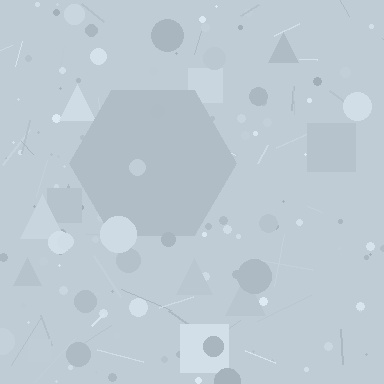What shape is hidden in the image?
A hexagon is hidden in the image.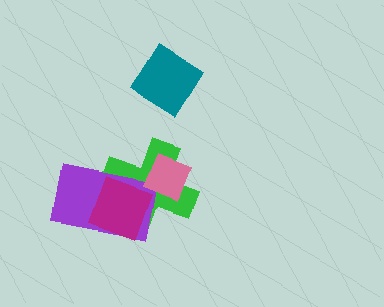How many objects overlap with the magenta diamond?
2 objects overlap with the magenta diamond.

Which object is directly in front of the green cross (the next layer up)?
The purple rectangle is directly in front of the green cross.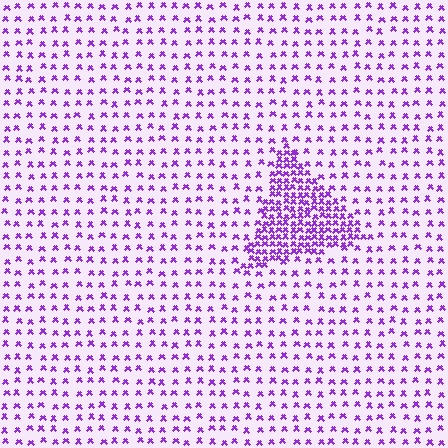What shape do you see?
I see a triangle.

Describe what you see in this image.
The image contains small purple elements arranged at two different densities. A triangle-shaped region is visible where the elements are more densely packed than the surrounding area.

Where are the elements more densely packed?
The elements are more densely packed inside the triangle boundary.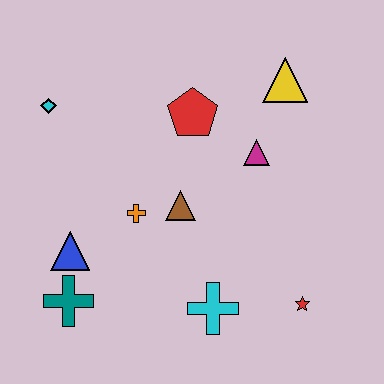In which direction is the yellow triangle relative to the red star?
The yellow triangle is above the red star.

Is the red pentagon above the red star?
Yes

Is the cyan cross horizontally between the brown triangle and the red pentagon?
No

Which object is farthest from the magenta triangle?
The teal cross is farthest from the magenta triangle.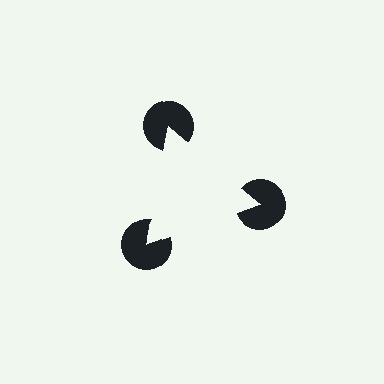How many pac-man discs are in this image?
There are 3 — one at each vertex of the illusory triangle.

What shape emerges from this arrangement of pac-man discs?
An illusory triangle — its edges are inferred from the aligned wedge cuts in the pac-man discs, not physically drawn.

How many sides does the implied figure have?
3 sides.